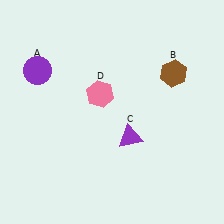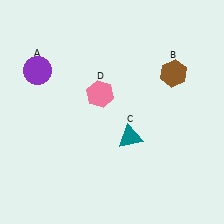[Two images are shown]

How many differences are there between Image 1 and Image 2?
There is 1 difference between the two images.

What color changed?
The triangle (C) changed from purple in Image 1 to teal in Image 2.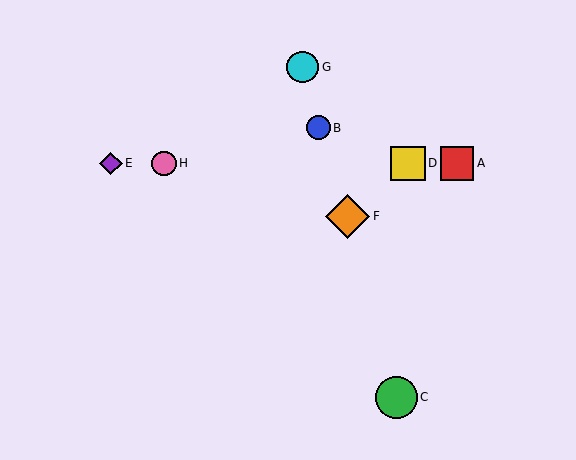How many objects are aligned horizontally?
4 objects (A, D, E, H) are aligned horizontally.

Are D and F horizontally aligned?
No, D is at y≈163 and F is at y≈216.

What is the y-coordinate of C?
Object C is at y≈397.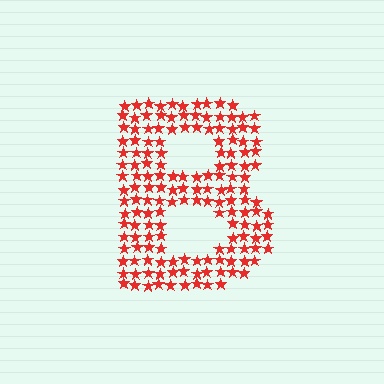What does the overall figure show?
The overall figure shows the letter B.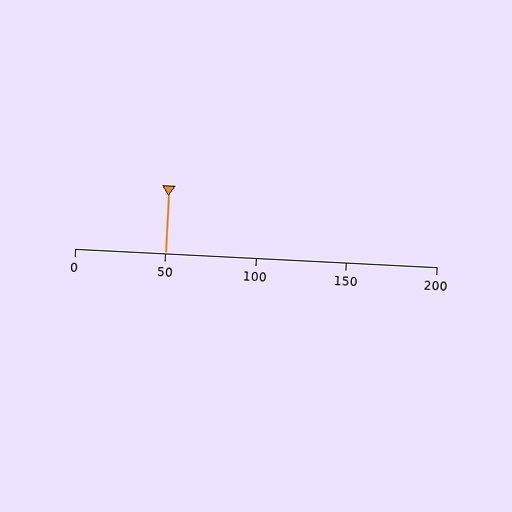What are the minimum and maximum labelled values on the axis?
The axis runs from 0 to 200.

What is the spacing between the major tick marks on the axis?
The major ticks are spaced 50 apart.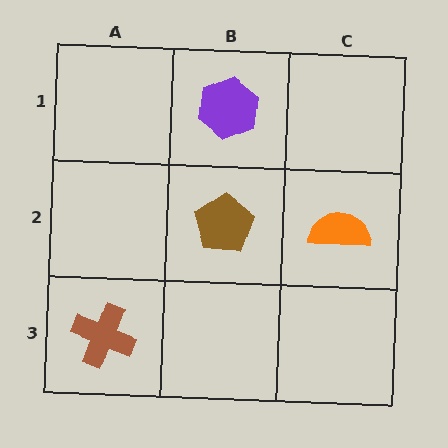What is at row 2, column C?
An orange semicircle.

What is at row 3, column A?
A brown cross.